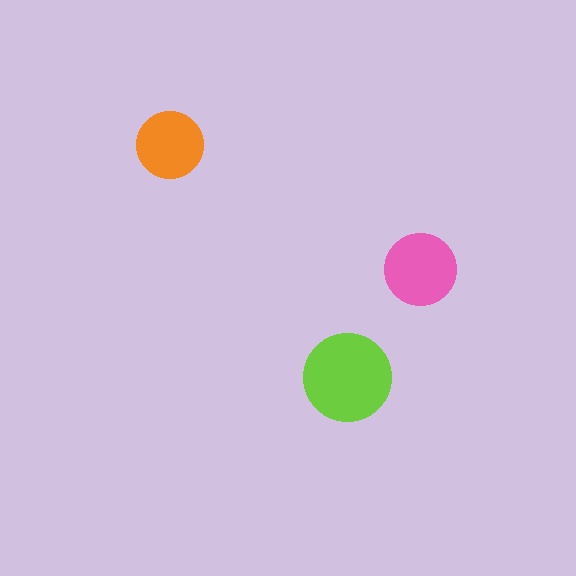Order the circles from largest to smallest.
the lime one, the pink one, the orange one.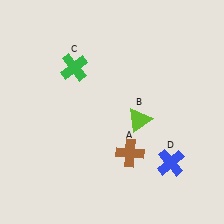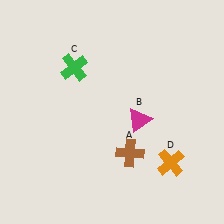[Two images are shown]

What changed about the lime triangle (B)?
In Image 1, B is lime. In Image 2, it changed to magenta.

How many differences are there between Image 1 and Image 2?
There are 2 differences between the two images.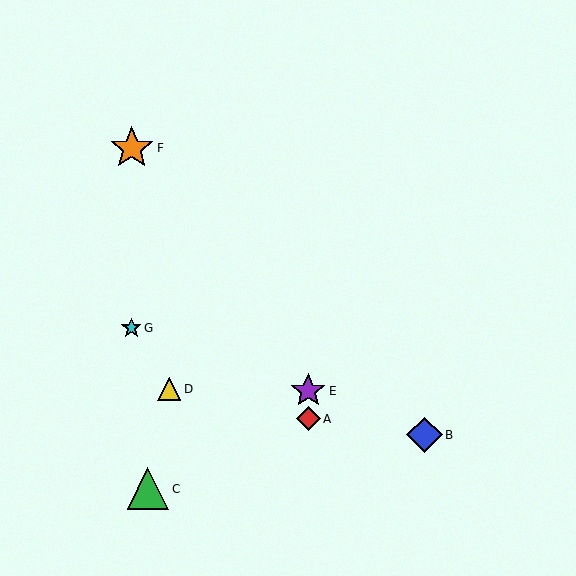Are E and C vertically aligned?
No, E is at x≈308 and C is at x≈148.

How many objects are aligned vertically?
2 objects (A, E) are aligned vertically.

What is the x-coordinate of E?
Object E is at x≈308.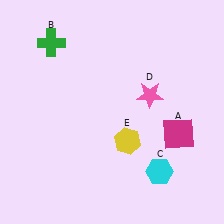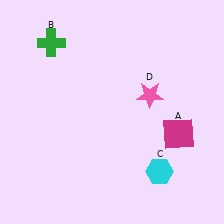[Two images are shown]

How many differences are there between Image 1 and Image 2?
There is 1 difference between the two images.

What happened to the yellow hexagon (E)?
The yellow hexagon (E) was removed in Image 2. It was in the bottom-right area of Image 1.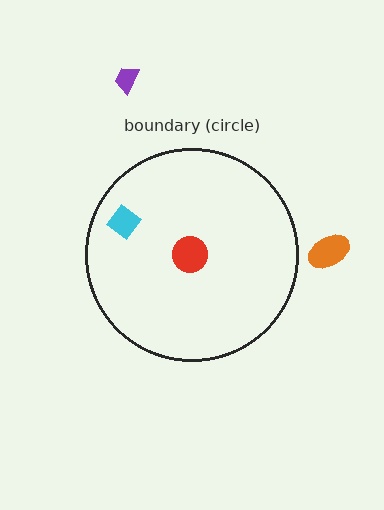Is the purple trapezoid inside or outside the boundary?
Outside.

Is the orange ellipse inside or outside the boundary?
Outside.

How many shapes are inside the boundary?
2 inside, 2 outside.